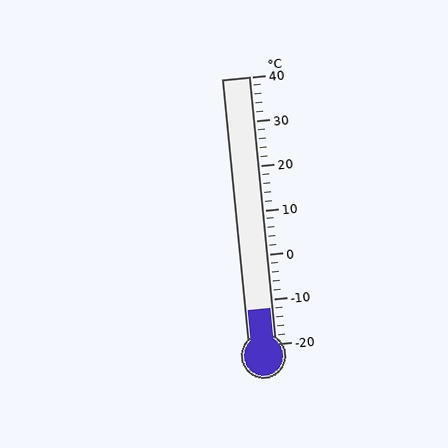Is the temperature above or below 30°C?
The temperature is below 30°C.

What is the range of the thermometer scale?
The thermometer scale ranges from -20°C to 40°C.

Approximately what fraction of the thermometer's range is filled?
The thermometer is filled to approximately 15% of its range.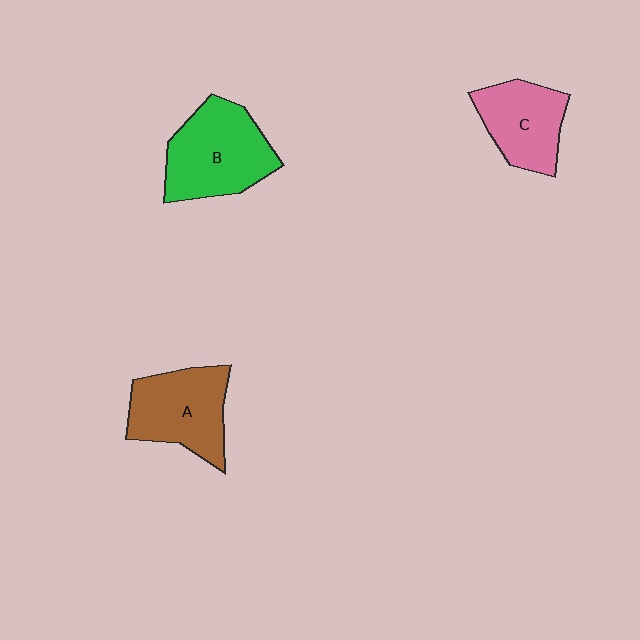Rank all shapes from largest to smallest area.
From largest to smallest: B (green), A (brown), C (pink).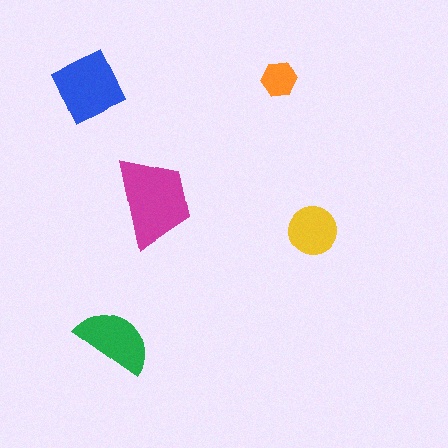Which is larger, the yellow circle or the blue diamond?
The blue diamond.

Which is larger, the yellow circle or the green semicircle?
The green semicircle.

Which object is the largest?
The magenta trapezoid.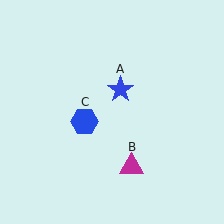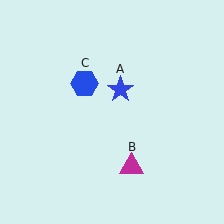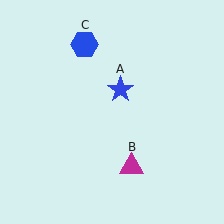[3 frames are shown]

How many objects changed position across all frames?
1 object changed position: blue hexagon (object C).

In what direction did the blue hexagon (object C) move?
The blue hexagon (object C) moved up.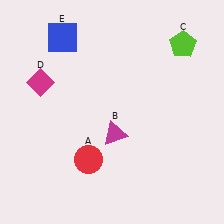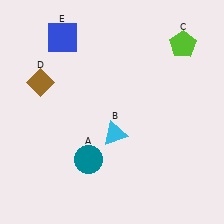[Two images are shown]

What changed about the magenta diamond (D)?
In Image 1, D is magenta. In Image 2, it changed to brown.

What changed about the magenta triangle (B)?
In Image 1, B is magenta. In Image 2, it changed to cyan.